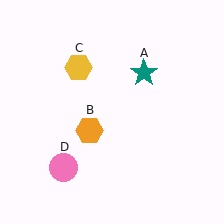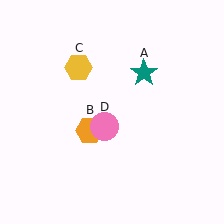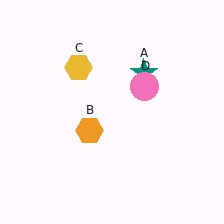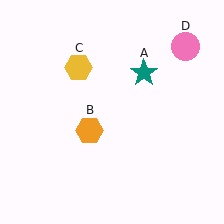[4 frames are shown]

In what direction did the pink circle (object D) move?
The pink circle (object D) moved up and to the right.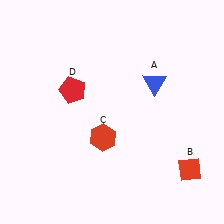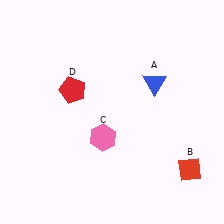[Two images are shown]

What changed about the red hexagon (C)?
In Image 1, C is red. In Image 2, it changed to pink.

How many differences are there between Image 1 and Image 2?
There is 1 difference between the two images.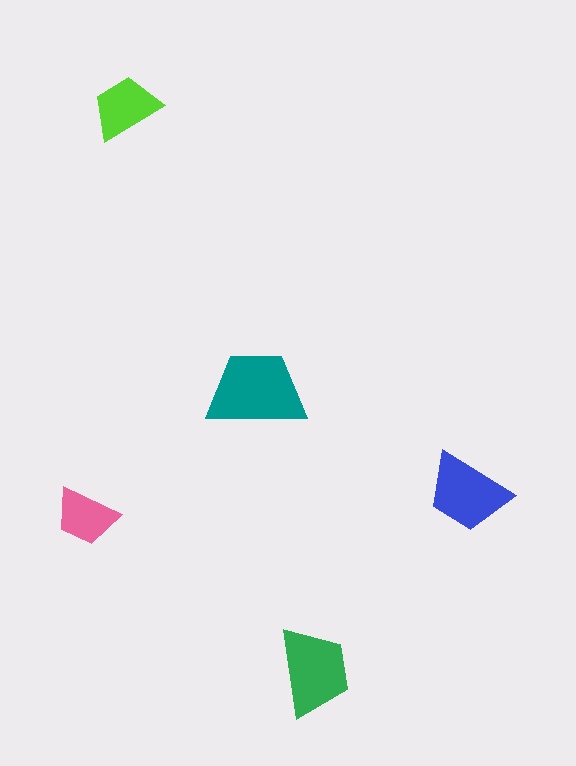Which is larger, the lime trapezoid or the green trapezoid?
The green one.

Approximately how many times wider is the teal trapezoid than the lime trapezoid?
About 1.5 times wider.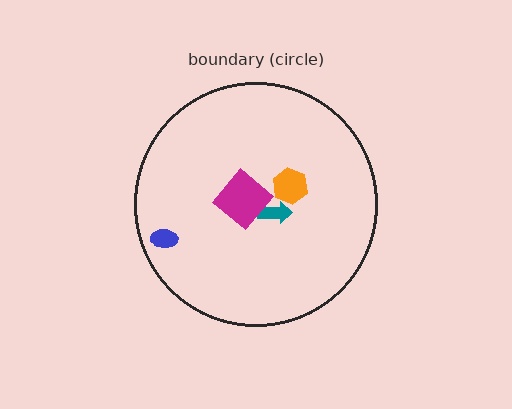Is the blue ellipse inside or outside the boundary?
Inside.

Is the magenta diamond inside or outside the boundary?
Inside.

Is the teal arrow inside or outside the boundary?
Inside.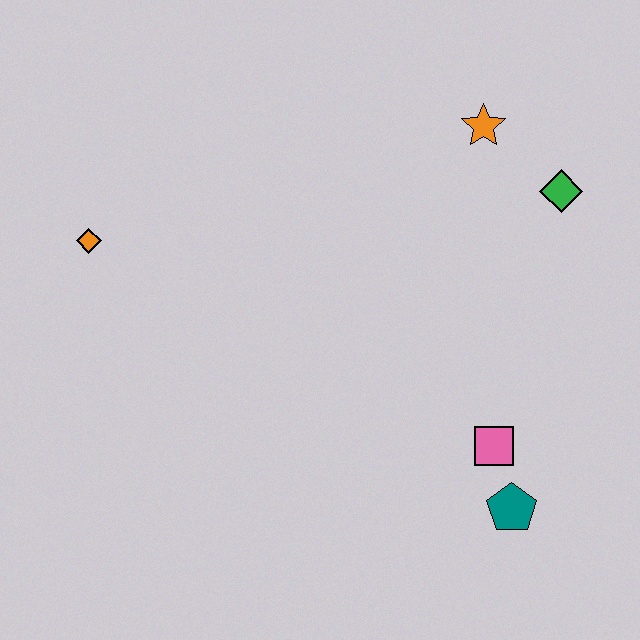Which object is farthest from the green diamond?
The orange diamond is farthest from the green diamond.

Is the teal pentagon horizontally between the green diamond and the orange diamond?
Yes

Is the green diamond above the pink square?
Yes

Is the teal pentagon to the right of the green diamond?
No